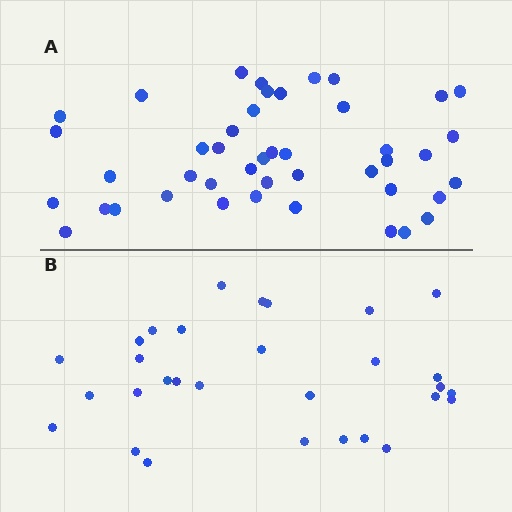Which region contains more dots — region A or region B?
Region A (the top region) has more dots.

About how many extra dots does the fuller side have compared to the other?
Region A has approximately 15 more dots than region B.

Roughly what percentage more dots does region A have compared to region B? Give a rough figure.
About 45% more.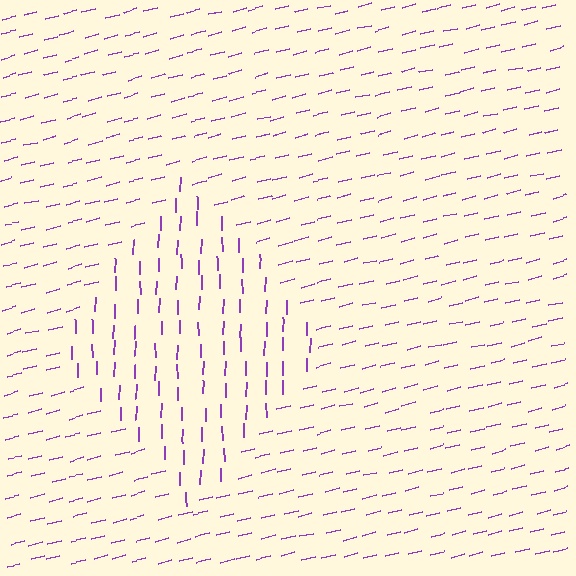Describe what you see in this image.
The image is filled with small purple line segments. A diamond region in the image has lines oriented differently from the surrounding lines, creating a visible texture boundary.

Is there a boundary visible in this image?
Yes, there is a texture boundary formed by a change in line orientation.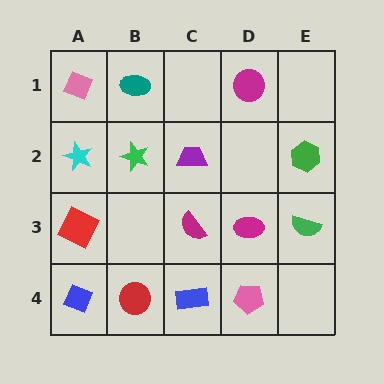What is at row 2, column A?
A cyan star.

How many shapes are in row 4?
4 shapes.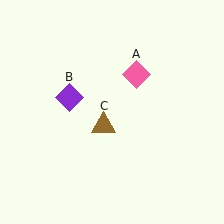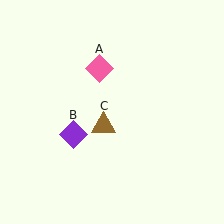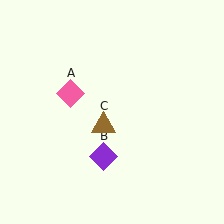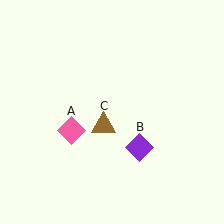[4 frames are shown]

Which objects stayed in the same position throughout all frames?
Brown triangle (object C) remained stationary.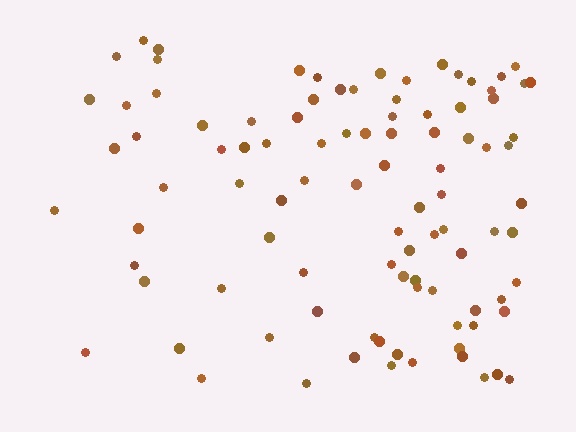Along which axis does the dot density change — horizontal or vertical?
Horizontal.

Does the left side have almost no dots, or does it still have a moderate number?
Still a moderate number, just noticeably fewer than the right.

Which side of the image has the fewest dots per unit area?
The left.